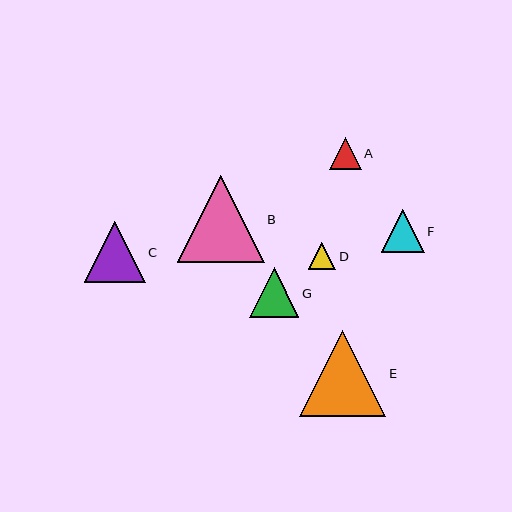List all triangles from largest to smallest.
From largest to smallest: B, E, C, G, F, A, D.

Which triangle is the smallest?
Triangle D is the smallest with a size of approximately 28 pixels.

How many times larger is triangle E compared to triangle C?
Triangle E is approximately 1.4 times the size of triangle C.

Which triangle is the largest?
Triangle B is the largest with a size of approximately 87 pixels.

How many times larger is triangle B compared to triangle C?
Triangle B is approximately 1.4 times the size of triangle C.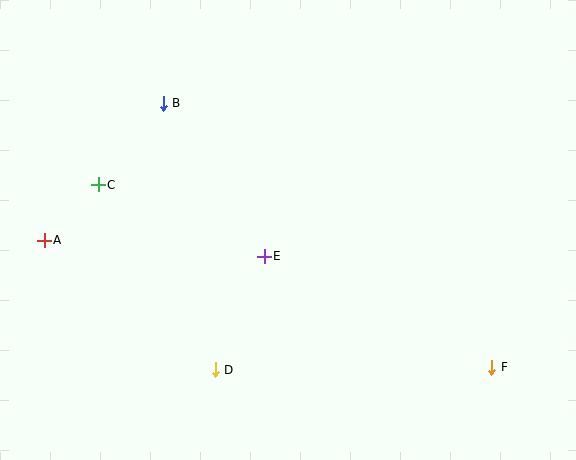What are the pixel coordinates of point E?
Point E is at (264, 256).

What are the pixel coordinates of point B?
Point B is at (163, 103).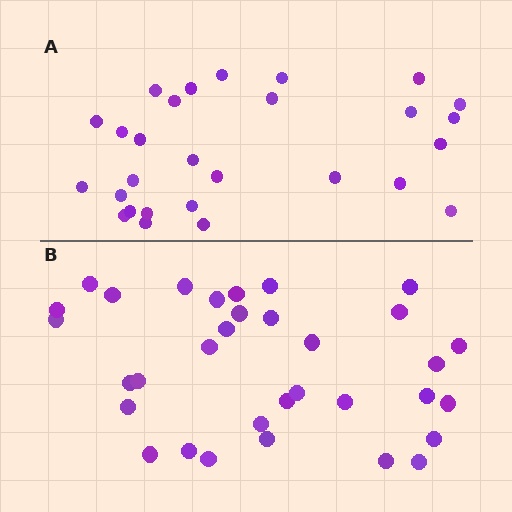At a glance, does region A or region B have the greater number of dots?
Region B (the bottom region) has more dots.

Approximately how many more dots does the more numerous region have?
Region B has about 5 more dots than region A.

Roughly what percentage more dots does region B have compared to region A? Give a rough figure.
About 20% more.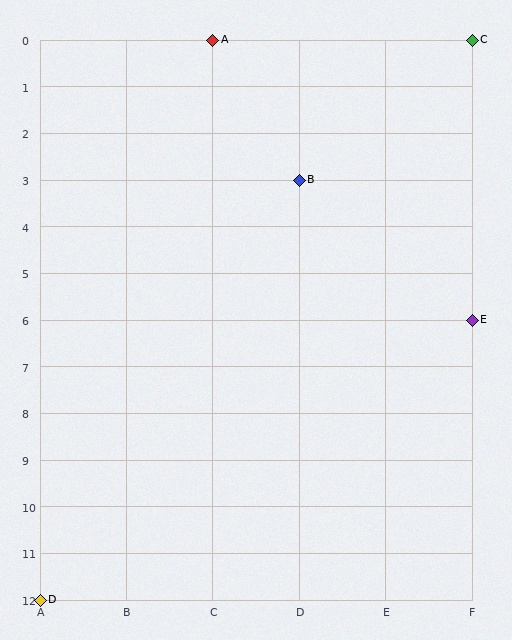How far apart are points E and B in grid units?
Points E and B are 2 columns and 3 rows apart (about 3.6 grid units diagonally).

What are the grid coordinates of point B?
Point B is at grid coordinates (D, 3).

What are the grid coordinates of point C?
Point C is at grid coordinates (F, 0).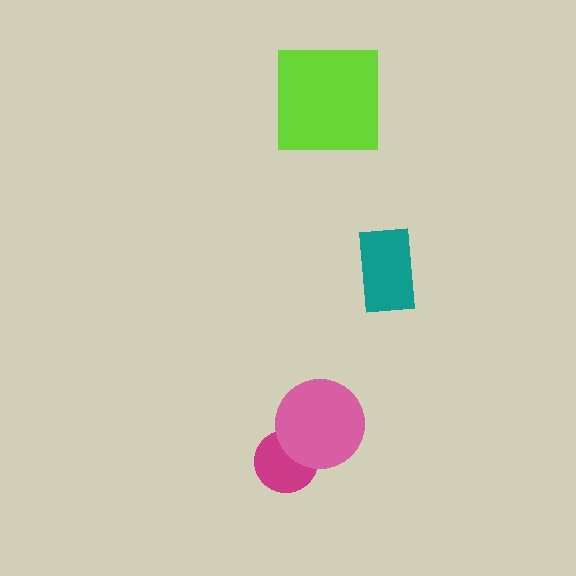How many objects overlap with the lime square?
0 objects overlap with the lime square.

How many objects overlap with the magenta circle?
1 object overlaps with the magenta circle.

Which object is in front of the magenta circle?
The pink circle is in front of the magenta circle.